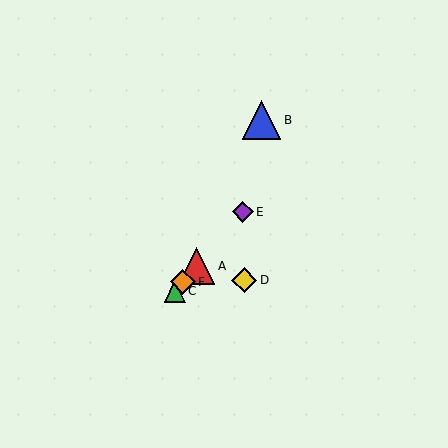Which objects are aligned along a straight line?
Objects A, C, E, F are aligned along a straight line.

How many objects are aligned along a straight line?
4 objects (A, C, E, F) are aligned along a straight line.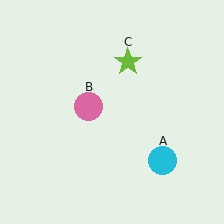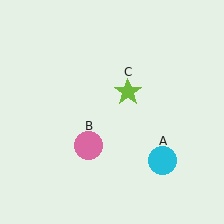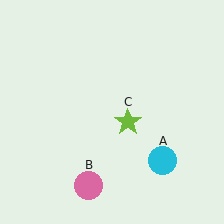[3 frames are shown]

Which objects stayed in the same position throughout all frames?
Cyan circle (object A) remained stationary.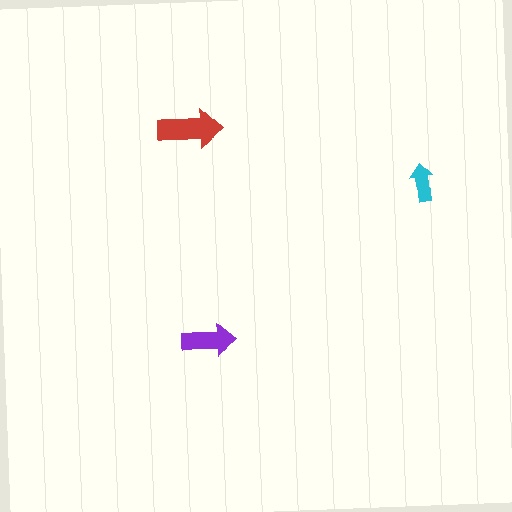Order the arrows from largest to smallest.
the red one, the purple one, the cyan one.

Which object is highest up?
The red arrow is topmost.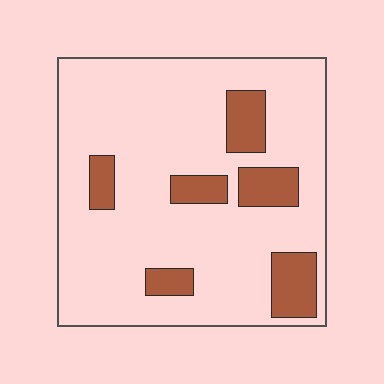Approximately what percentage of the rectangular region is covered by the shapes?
Approximately 15%.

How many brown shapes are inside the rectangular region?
6.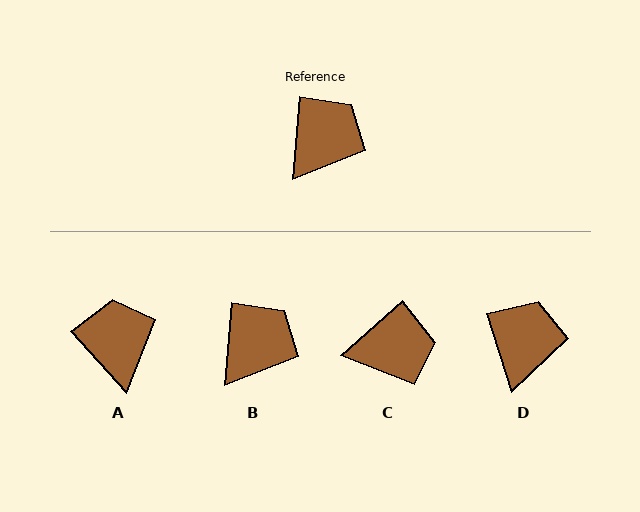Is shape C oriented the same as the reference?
No, it is off by about 43 degrees.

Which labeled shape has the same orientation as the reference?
B.